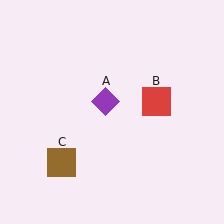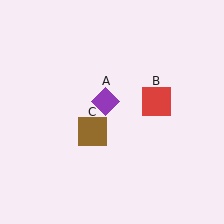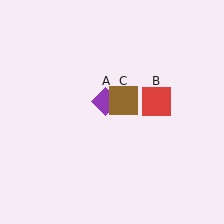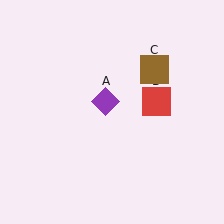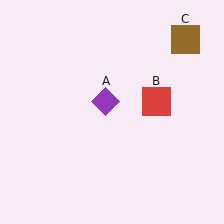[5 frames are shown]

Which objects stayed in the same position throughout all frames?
Purple diamond (object A) and red square (object B) remained stationary.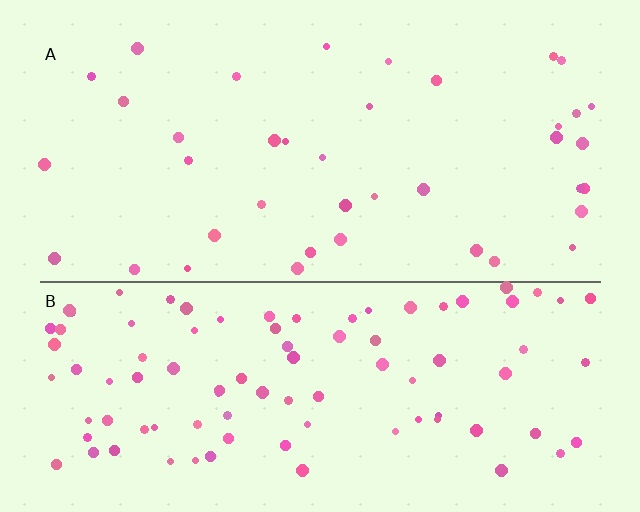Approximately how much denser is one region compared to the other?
Approximately 2.4× — region B over region A.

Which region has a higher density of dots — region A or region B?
B (the bottom).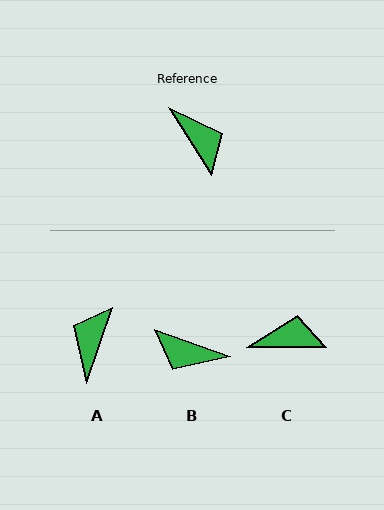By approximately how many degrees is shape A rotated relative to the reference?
Approximately 128 degrees counter-clockwise.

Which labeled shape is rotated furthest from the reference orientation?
B, about 142 degrees away.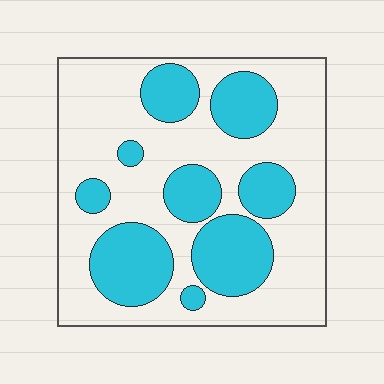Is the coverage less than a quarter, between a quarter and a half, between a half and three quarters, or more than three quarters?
Between a quarter and a half.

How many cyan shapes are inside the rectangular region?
9.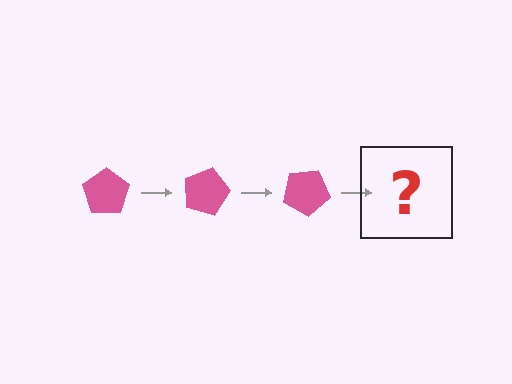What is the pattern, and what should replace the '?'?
The pattern is that the pentagon rotates 15 degrees each step. The '?' should be a pink pentagon rotated 45 degrees.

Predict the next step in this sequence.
The next step is a pink pentagon rotated 45 degrees.